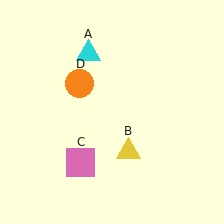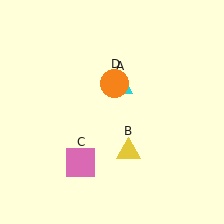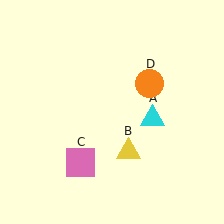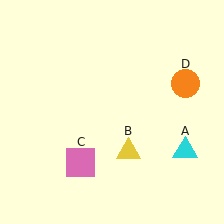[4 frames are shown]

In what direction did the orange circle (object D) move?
The orange circle (object D) moved right.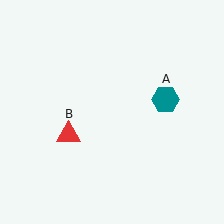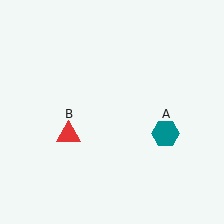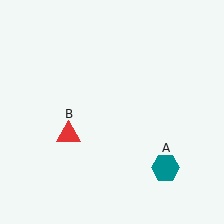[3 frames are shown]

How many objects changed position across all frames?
1 object changed position: teal hexagon (object A).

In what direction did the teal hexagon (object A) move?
The teal hexagon (object A) moved down.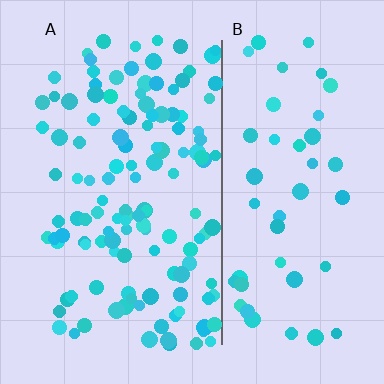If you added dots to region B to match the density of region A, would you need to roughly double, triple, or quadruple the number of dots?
Approximately triple.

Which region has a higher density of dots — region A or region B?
A (the left).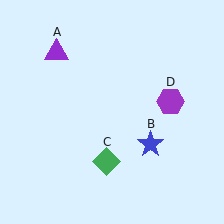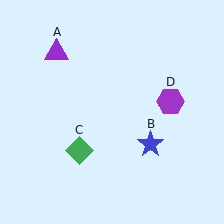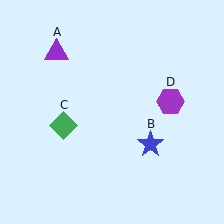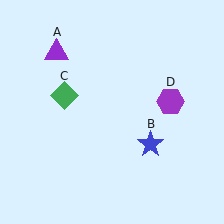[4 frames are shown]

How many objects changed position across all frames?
1 object changed position: green diamond (object C).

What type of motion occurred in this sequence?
The green diamond (object C) rotated clockwise around the center of the scene.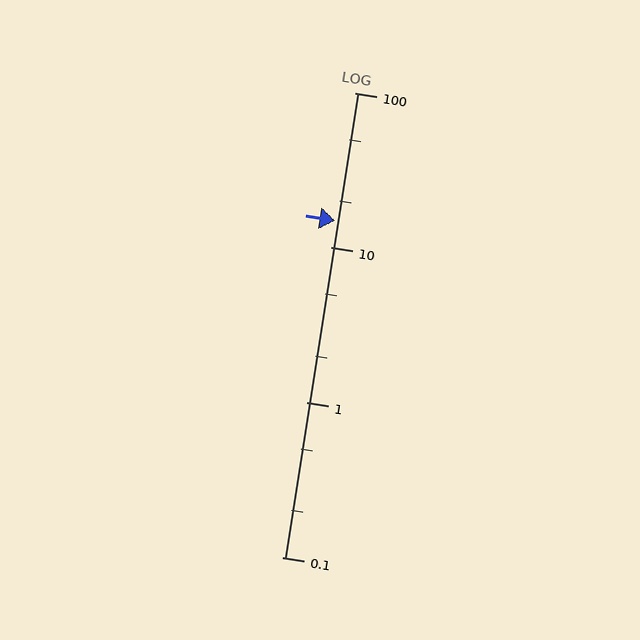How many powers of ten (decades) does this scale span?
The scale spans 3 decades, from 0.1 to 100.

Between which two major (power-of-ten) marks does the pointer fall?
The pointer is between 10 and 100.